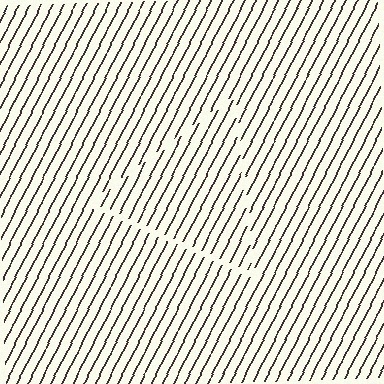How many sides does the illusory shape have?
3 sides — the line-ends trace a triangle.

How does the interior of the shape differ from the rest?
The interior of the shape contains the same grating, shifted by half a period — the contour is defined by the phase discontinuity where line-ends from the inner and outer gratings abut.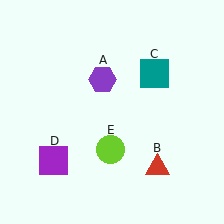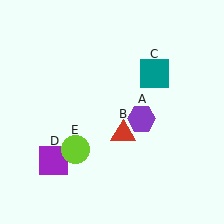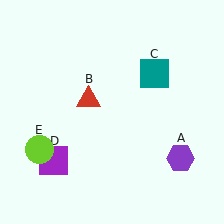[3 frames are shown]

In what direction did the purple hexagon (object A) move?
The purple hexagon (object A) moved down and to the right.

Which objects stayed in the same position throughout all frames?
Teal square (object C) and purple square (object D) remained stationary.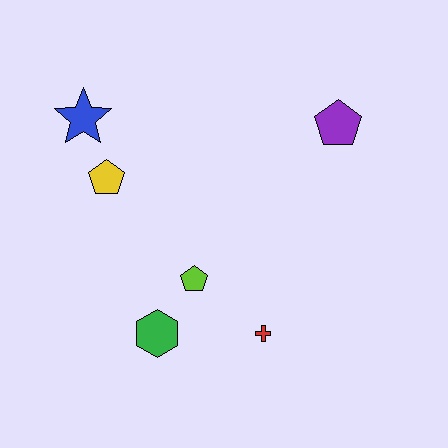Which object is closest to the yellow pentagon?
The blue star is closest to the yellow pentagon.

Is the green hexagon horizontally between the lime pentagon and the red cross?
No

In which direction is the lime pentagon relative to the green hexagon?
The lime pentagon is above the green hexagon.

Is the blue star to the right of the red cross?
No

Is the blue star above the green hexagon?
Yes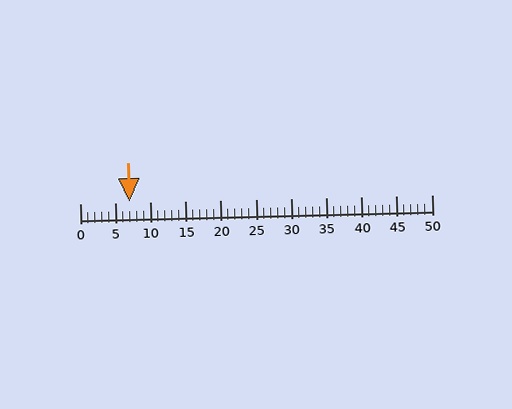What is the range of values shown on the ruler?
The ruler shows values from 0 to 50.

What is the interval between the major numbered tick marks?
The major tick marks are spaced 5 units apart.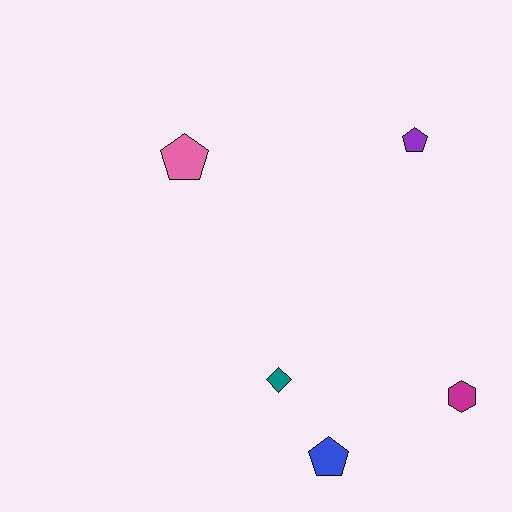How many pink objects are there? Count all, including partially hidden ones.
There is 1 pink object.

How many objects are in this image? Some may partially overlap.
There are 5 objects.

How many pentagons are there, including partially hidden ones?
There are 3 pentagons.